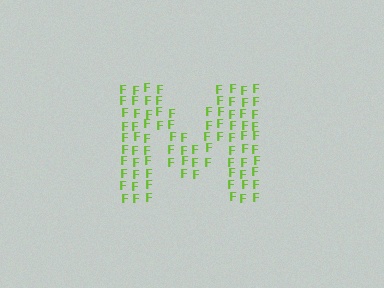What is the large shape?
The large shape is the letter M.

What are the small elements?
The small elements are letter F's.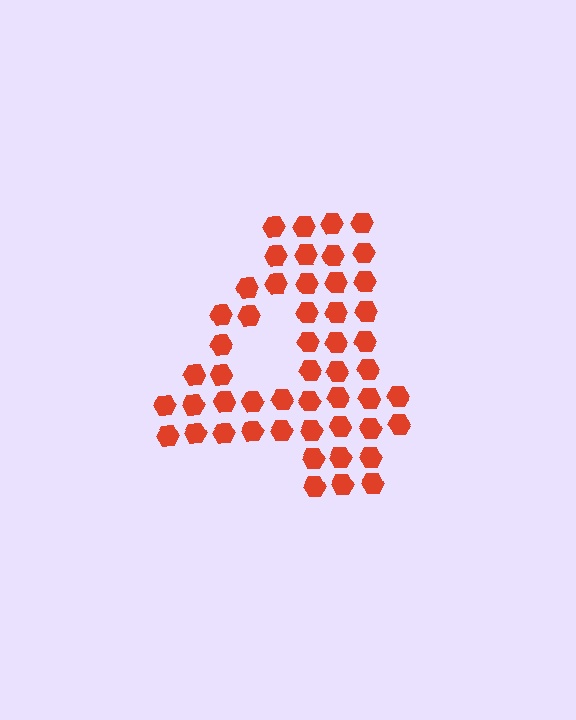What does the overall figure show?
The overall figure shows the digit 4.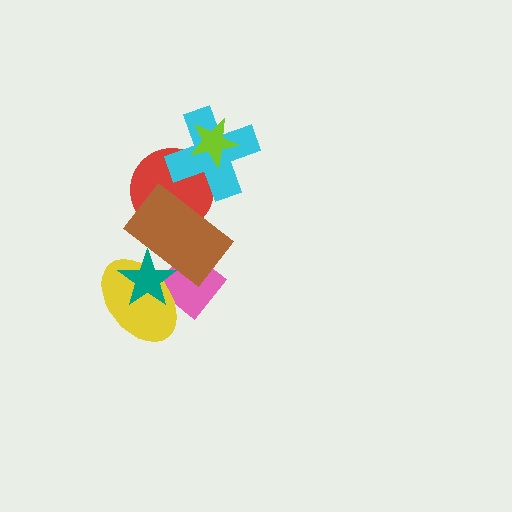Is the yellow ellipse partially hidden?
Yes, it is partially covered by another shape.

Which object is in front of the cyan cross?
The lime star is in front of the cyan cross.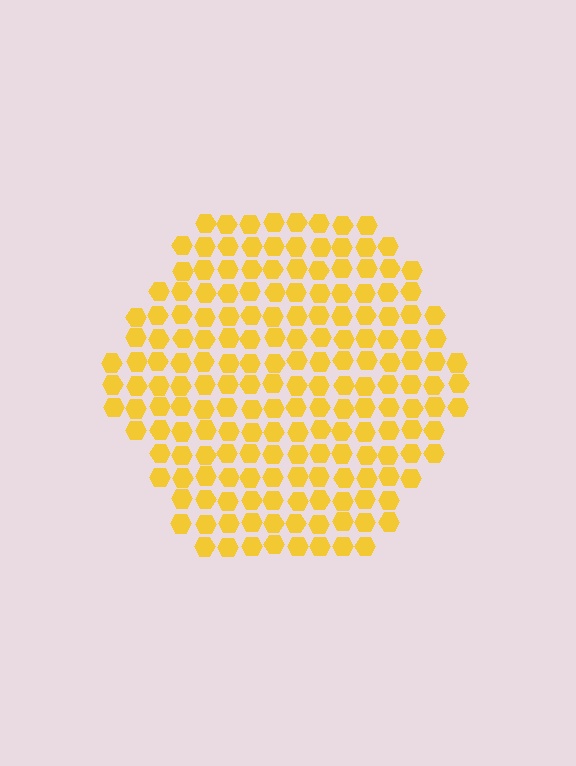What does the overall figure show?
The overall figure shows a hexagon.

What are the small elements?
The small elements are hexagons.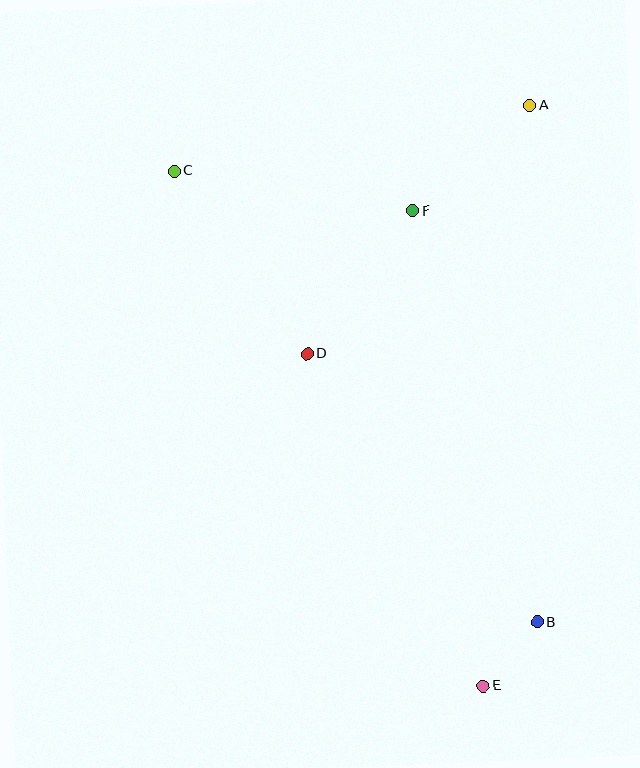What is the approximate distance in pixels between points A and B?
The distance between A and B is approximately 517 pixels.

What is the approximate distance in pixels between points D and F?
The distance between D and F is approximately 178 pixels.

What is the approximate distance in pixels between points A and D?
The distance between A and D is approximately 333 pixels.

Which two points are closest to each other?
Points B and E are closest to each other.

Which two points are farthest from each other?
Points C and E are farthest from each other.